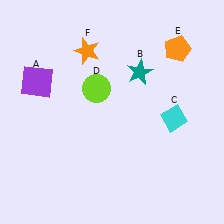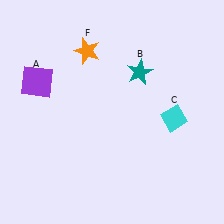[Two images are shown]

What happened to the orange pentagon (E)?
The orange pentagon (E) was removed in Image 2. It was in the top-right area of Image 1.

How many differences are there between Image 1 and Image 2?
There are 2 differences between the two images.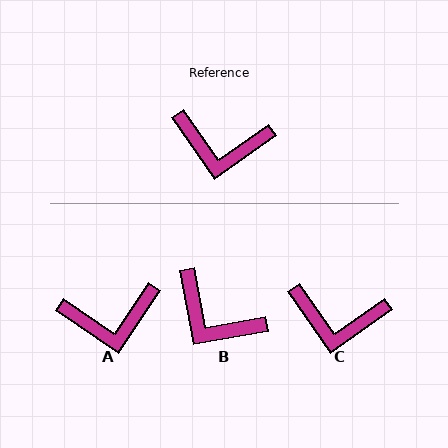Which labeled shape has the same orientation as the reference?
C.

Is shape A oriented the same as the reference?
No, it is off by about 21 degrees.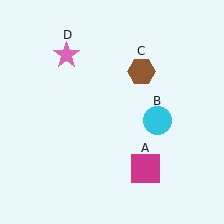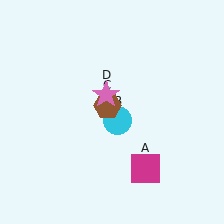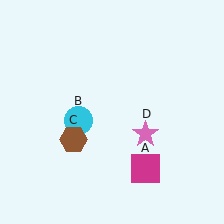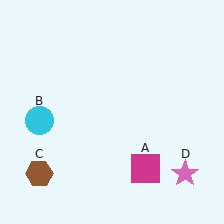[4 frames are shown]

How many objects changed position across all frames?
3 objects changed position: cyan circle (object B), brown hexagon (object C), pink star (object D).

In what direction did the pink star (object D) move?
The pink star (object D) moved down and to the right.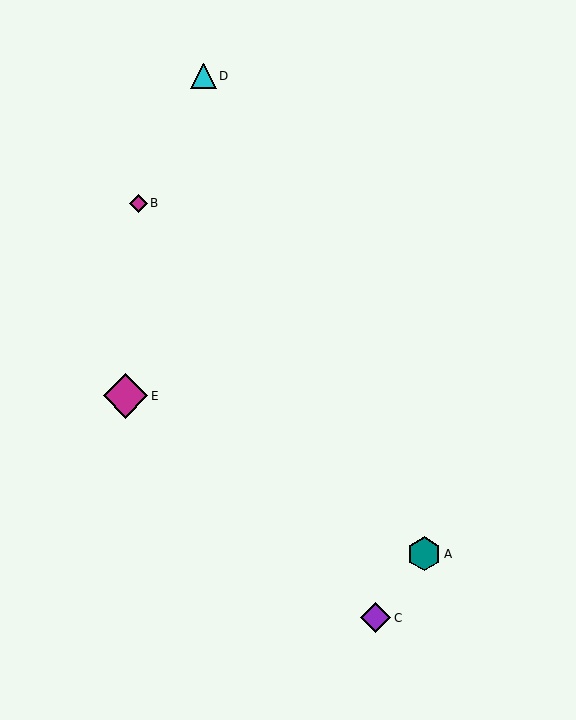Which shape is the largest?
The magenta diamond (labeled E) is the largest.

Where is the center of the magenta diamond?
The center of the magenta diamond is at (125, 396).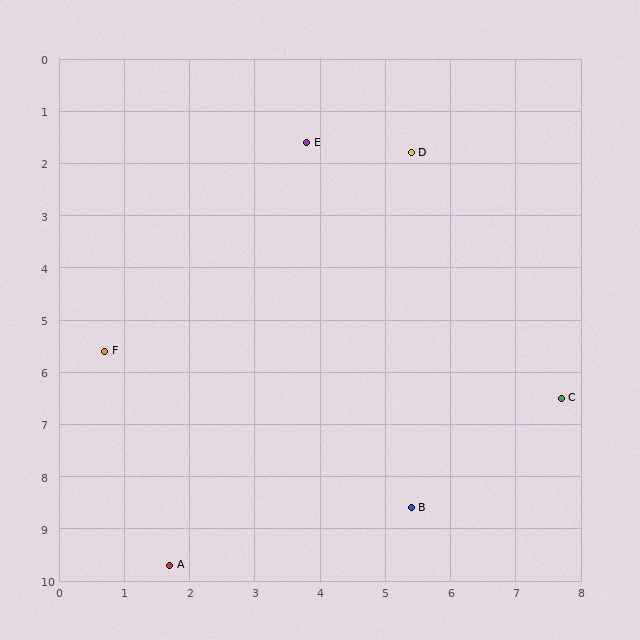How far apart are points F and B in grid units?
Points F and B are about 5.6 grid units apart.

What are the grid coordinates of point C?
Point C is at approximately (7.7, 6.5).